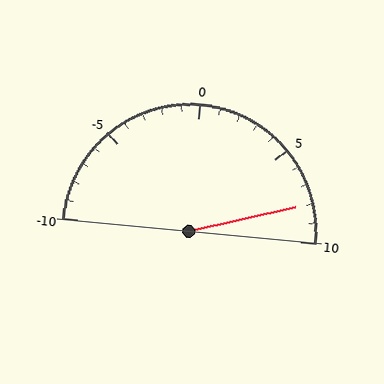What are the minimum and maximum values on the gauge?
The gauge ranges from -10 to 10.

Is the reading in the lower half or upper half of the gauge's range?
The reading is in the upper half of the range (-10 to 10).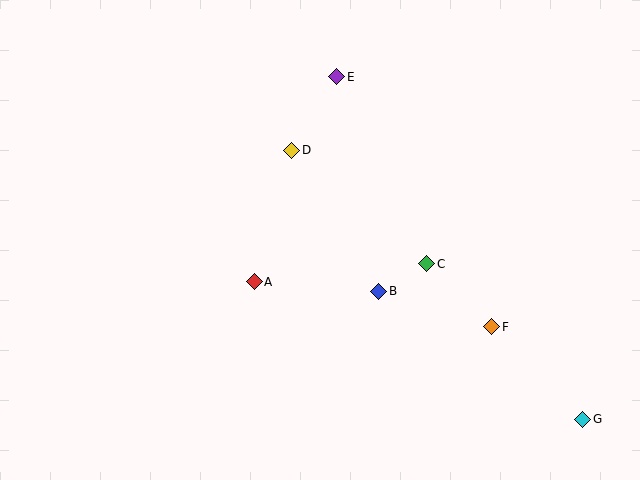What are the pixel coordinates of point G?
Point G is at (583, 419).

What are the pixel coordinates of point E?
Point E is at (337, 77).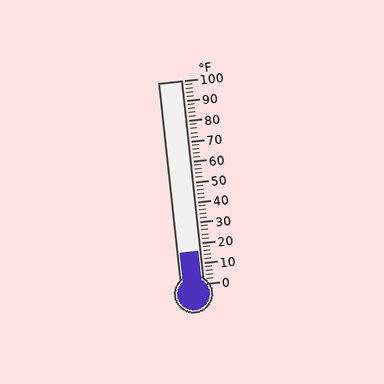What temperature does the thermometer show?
The thermometer shows approximately 16°F.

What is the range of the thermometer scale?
The thermometer scale ranges from 0°F to 100°F.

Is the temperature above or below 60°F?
The temperature is below 60°F.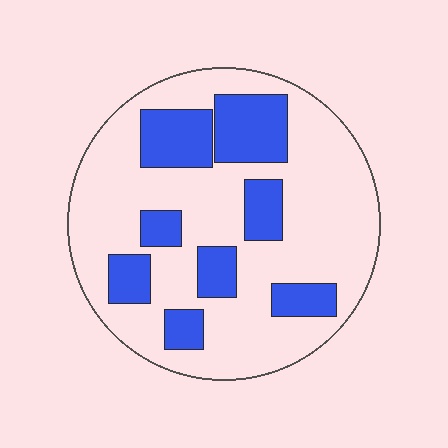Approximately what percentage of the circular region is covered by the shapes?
Approximately 30%.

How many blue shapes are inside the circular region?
8.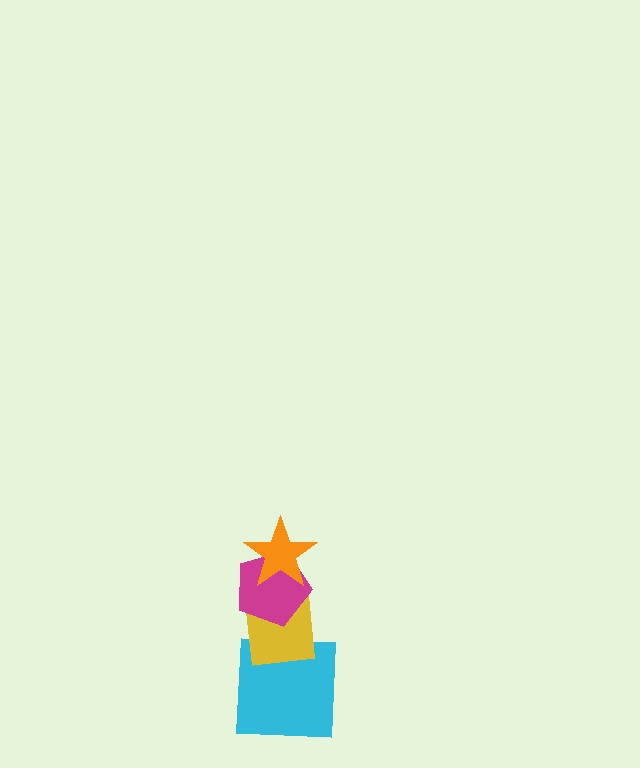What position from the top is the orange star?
The orange star is 1st from the top.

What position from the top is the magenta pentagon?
The magenta pentagon is 2nd from the top.